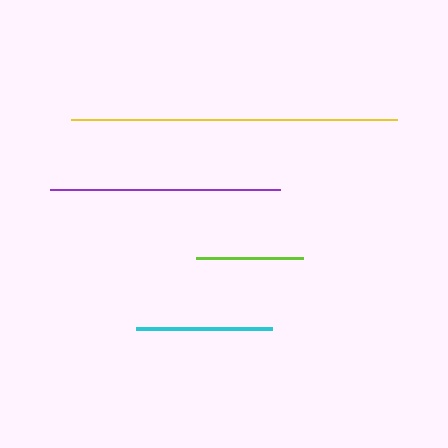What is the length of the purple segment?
The purple segment is approximately 230 pixels long.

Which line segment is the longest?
The yellow line is the longest at approximately 326 pixels.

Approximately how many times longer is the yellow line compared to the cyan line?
The yellow line is approximately 2.4 times the length of the cyan line.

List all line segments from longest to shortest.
From longest to shortest: yellow, purple, cyan, lime.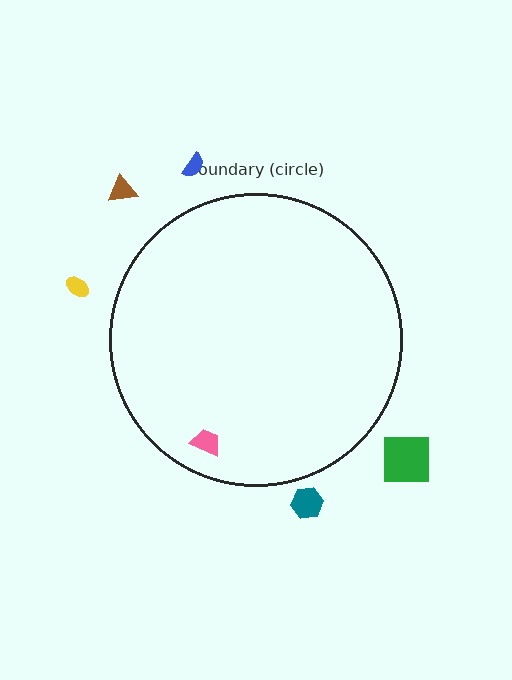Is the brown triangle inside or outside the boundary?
Outside.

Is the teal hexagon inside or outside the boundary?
Outside.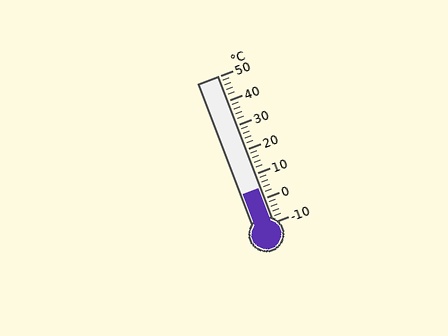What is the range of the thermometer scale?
The thermometer scale ranges from -10°C to 50°C.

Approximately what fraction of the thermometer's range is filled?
The thermometer is filled to approximately 25% of its range.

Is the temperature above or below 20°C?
The temperature is below 20°C.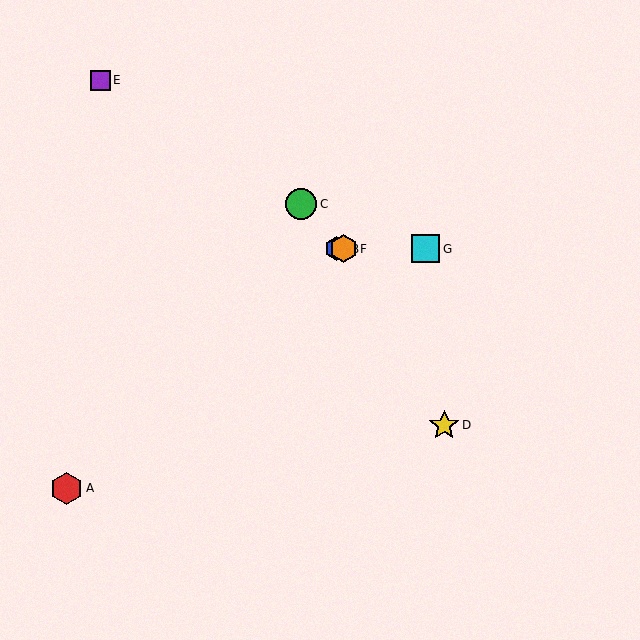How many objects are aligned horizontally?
3 objects (B, F, G) are aligned horizontally.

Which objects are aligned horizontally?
Objects B, F, G are aligned horizontally.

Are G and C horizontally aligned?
No, G is at y≈249 and C is at y≈204.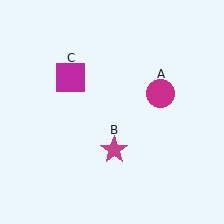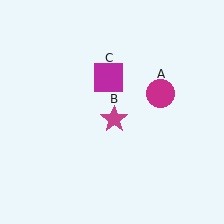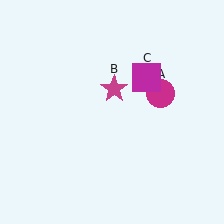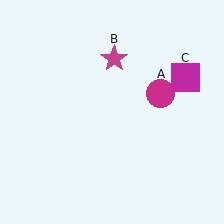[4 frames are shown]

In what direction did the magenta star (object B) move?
The magenta star (object B) moved up.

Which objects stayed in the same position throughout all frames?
Magenta circle (object A) remained stationary.